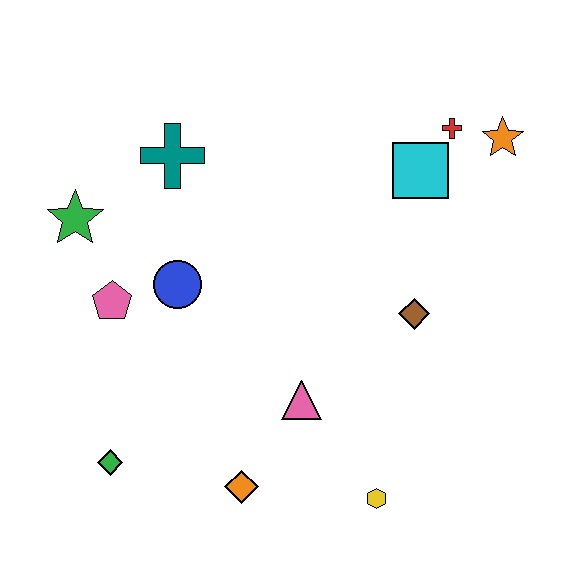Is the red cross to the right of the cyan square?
Yes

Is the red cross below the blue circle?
No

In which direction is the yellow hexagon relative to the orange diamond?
The yellow hexagon is to the right of the orange diamond.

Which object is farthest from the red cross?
The green diamond is farthest from the red cross.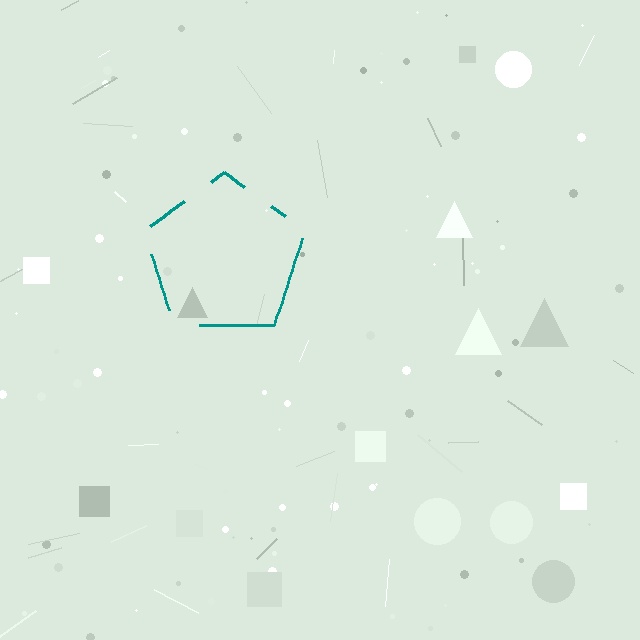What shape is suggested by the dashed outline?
The dashed outline suggests a pentagon.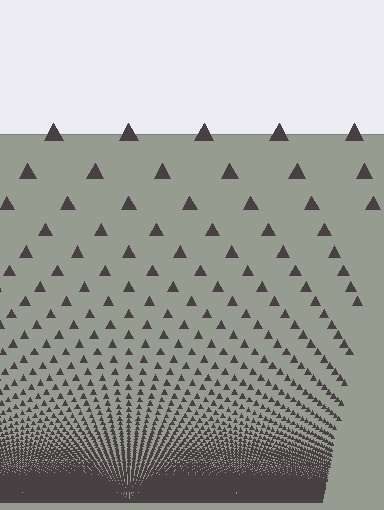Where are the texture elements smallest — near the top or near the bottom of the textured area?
Near the bottom.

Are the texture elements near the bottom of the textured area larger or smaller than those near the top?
Smaller. The gradient is inverted — elements near the bottom are smaller and denser.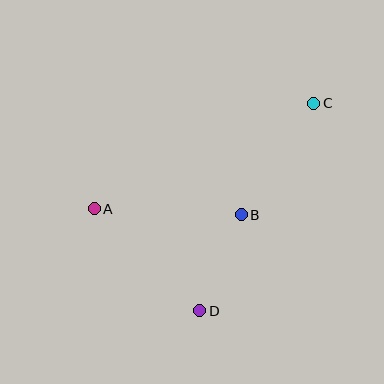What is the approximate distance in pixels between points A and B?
The distance between A and B is approximately 147 pixels.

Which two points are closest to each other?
Points B and D are closest to each other.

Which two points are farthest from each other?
Points A and C are farthest from each other.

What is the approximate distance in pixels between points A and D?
The distance between A and D is approximately 147 pixels.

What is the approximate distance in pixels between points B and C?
The distance between B and C is approximately 133 pixels.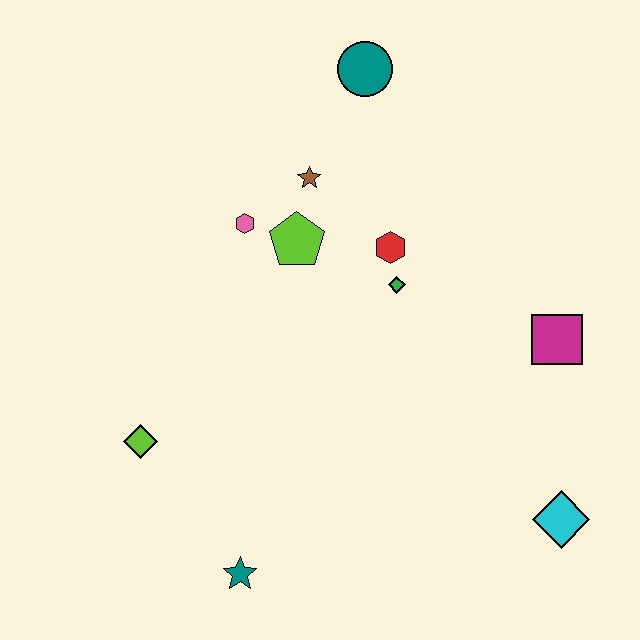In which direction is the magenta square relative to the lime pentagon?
The magenta square is to the right of the lime pentagon.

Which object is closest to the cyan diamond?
The magenta square is closest to the cyan diamond.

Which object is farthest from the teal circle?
The teal star is farthest from the teal circle.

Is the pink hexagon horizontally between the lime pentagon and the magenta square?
No